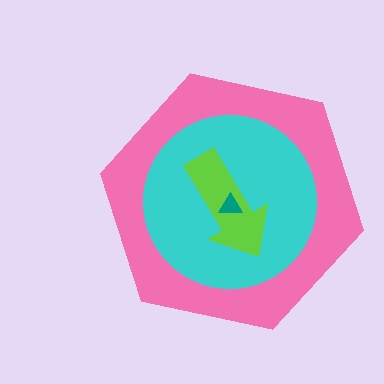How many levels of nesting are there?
4.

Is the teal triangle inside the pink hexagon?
Yes.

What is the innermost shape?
The teal triangle.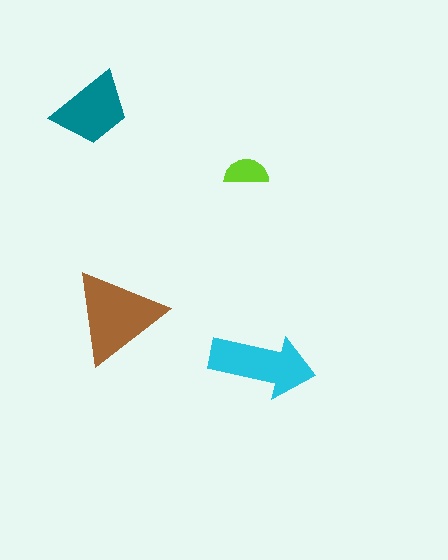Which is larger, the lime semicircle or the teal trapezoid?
The teal trapezoid.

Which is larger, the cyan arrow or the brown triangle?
The brown triangle.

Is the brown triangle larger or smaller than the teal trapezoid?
Larger.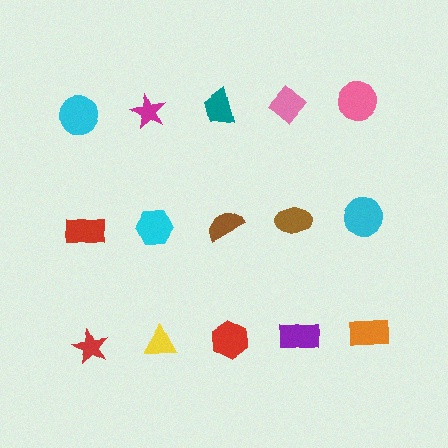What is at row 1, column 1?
A cyan circle.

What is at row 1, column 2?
A magenta star.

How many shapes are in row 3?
5 shapes.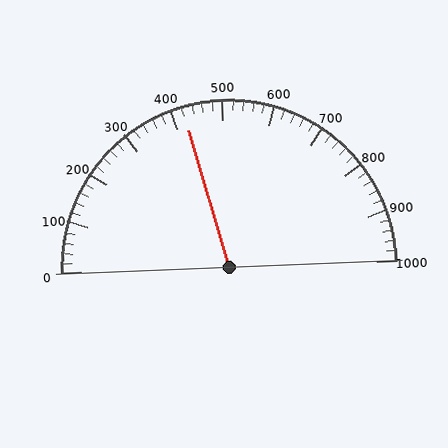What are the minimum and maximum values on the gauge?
The gauge ranges from 0 to 1000.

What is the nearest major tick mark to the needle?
The nearest major tick mark is 400.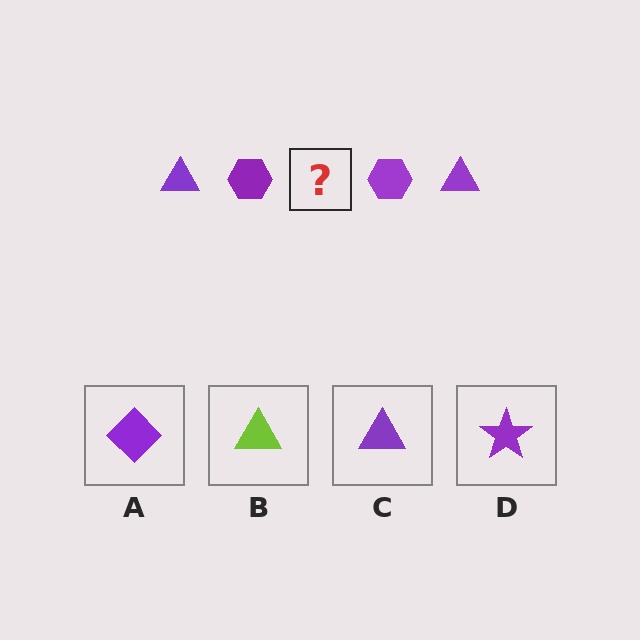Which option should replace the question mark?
Option C.